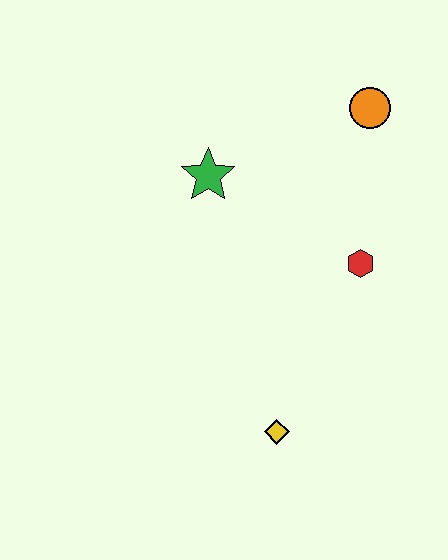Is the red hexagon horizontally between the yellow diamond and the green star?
No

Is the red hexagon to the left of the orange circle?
Yes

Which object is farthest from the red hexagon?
The yellow diamond is farthest from the red hexagon.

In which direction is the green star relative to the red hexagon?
The green star is to the left of the red hexagon.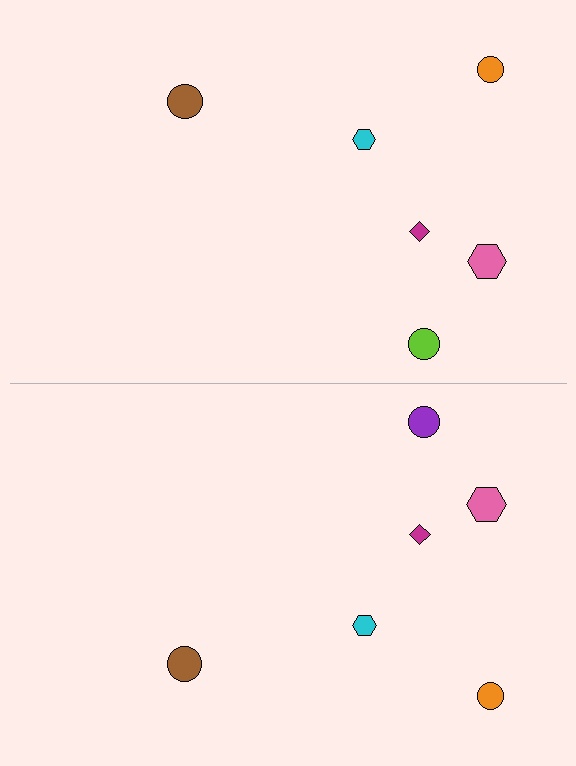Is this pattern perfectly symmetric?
No, the pattern is not perfectly symmetric. The purple circle on the bottom side breaks the symmetry — its mirror counterpart is lime.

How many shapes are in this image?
There are 12 shapes in this image.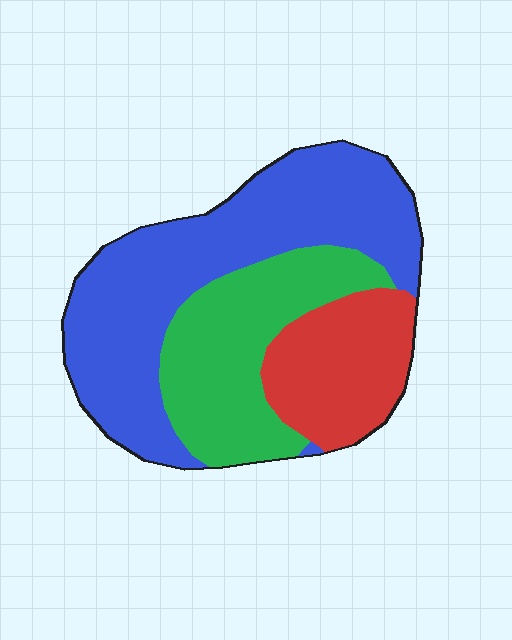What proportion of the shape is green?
Green covers about 30% of the shape.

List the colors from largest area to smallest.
From largest to smallest: blue, green, red.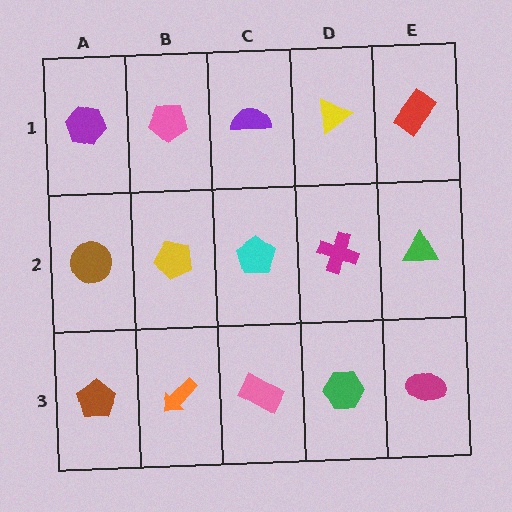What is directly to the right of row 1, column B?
A purple semicircle.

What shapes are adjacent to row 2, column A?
A purple hexagon (row 1, column A), a brown pentagon (row 3, column A), a yellow pentagon (row 2, column B).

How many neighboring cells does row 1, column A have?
2.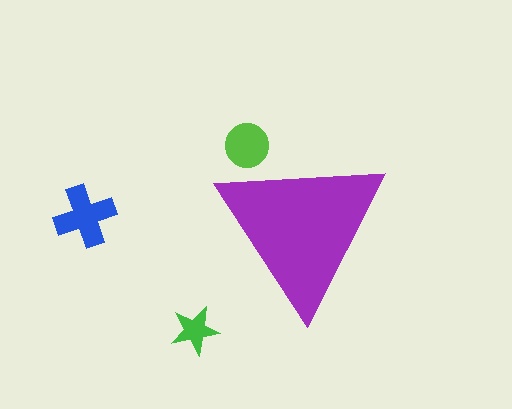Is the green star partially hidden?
No, the green star is fully visible.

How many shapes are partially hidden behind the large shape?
1 shape is partially hidden.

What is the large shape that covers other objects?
A purple triangle.